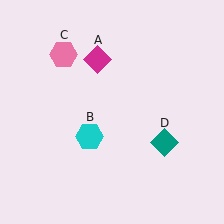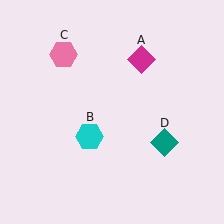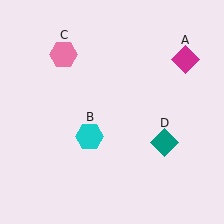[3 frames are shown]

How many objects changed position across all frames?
1 object changed position: magenta diamond (object A).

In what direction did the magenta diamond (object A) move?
The magenta diamond (object A) moved right.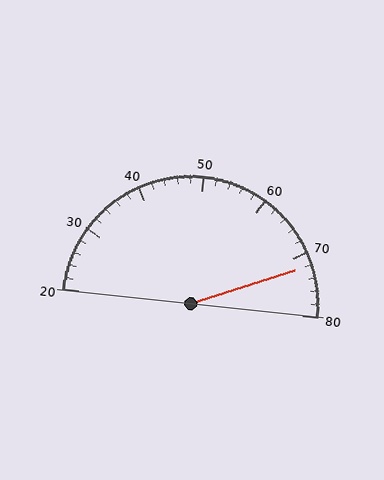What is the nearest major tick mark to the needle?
The nearest major tick mark is 70.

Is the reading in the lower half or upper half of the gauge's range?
The reading is in the upper half of the range (20 to 80).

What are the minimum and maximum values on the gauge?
The gauge ranges from 20 to 80.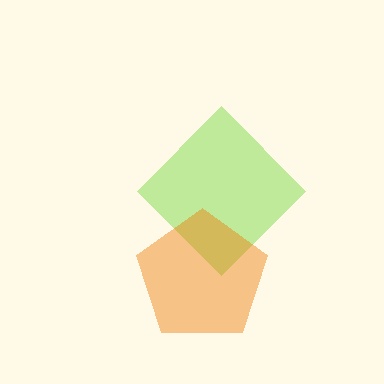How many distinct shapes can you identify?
There are 2 distinct shapes: a lime diamond, an orange pentagon.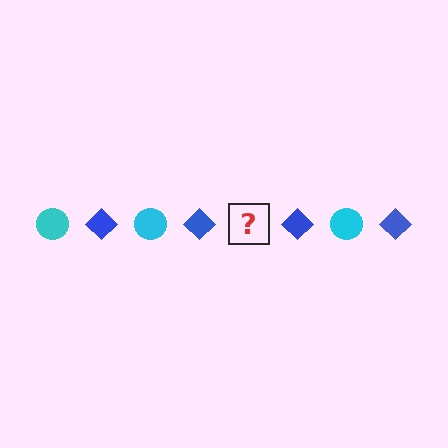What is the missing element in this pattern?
The missing element is a cyan circle.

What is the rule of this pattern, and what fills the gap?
The rule is that the pattern alternates between cyan circle and blue diamond. The gap should be filled with a cyan circle.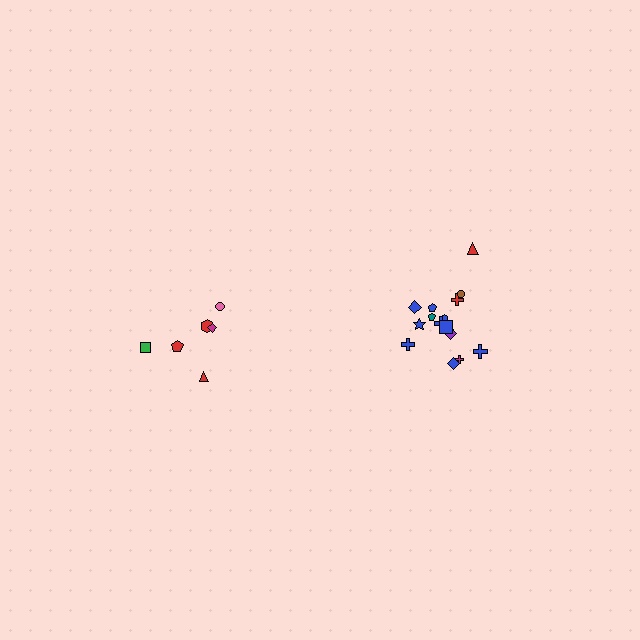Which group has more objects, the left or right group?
The right group.